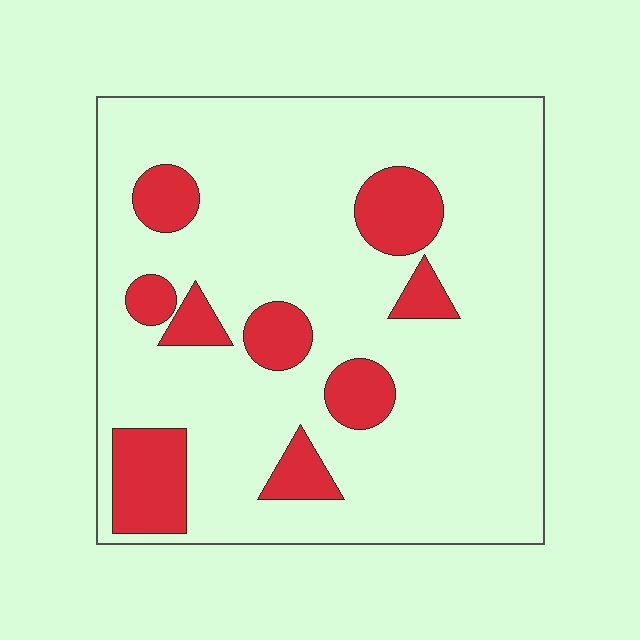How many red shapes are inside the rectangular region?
9.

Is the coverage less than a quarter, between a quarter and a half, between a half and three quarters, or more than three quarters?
Less than a quarter.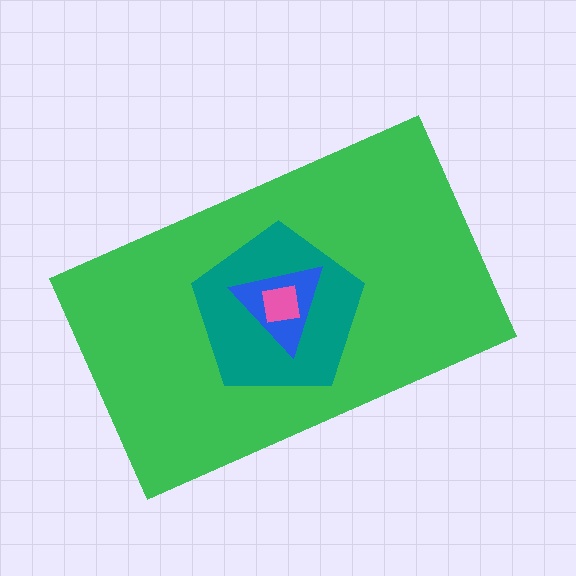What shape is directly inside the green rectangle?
The teal pentagon.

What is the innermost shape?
The pink square.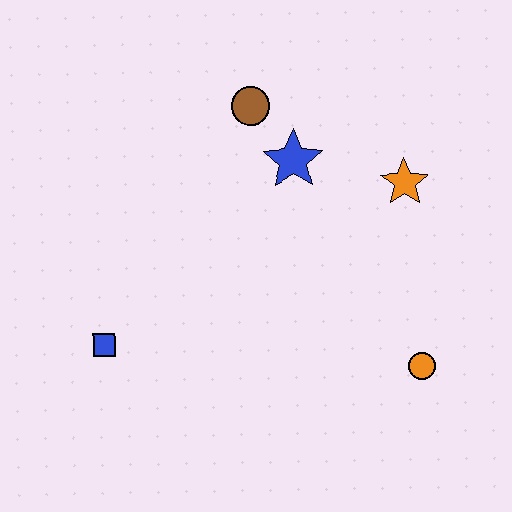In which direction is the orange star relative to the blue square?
The orange star is to the right of the blue square.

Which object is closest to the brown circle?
The blue star is closest to the brown circle.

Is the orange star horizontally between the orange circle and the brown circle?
Yes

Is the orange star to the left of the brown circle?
No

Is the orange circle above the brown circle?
No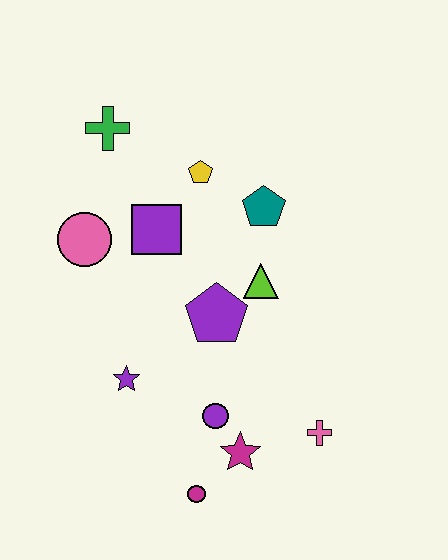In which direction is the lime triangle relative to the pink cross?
The lime triangle is above the pink cross.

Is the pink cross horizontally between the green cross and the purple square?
No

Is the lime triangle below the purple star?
No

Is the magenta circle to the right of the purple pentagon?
No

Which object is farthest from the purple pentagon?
The green cross is farthest from the purple pentagon.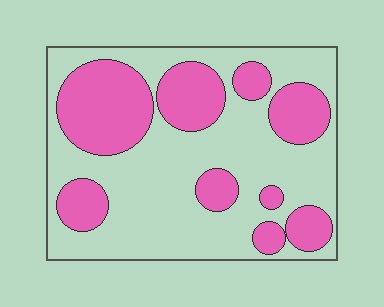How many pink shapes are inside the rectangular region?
9.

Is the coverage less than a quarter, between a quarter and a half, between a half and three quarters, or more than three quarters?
Between a quarter and a half.